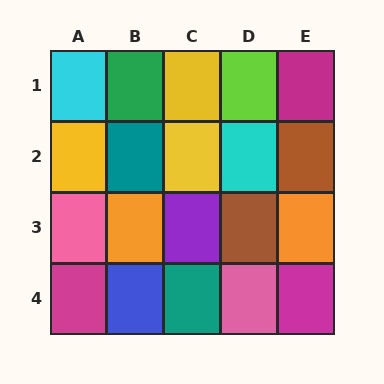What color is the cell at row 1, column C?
Yellow.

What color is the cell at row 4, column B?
Blue.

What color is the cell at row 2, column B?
Teal.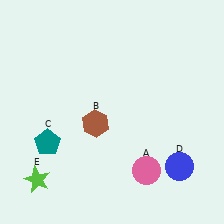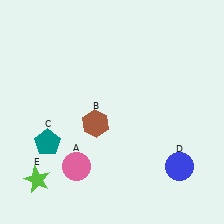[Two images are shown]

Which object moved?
The pink circle (A) moved left.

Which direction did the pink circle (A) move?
The pink circle (A) moved left.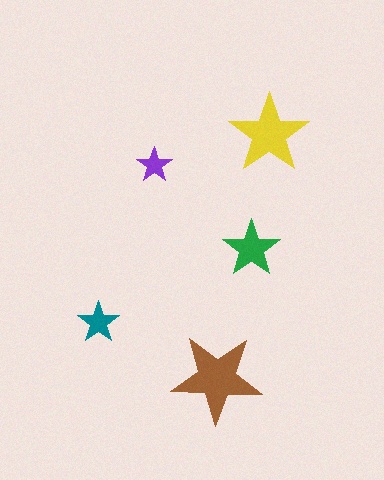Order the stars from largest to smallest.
the brown one, the yellow one, the green one, the teal one, the purple one.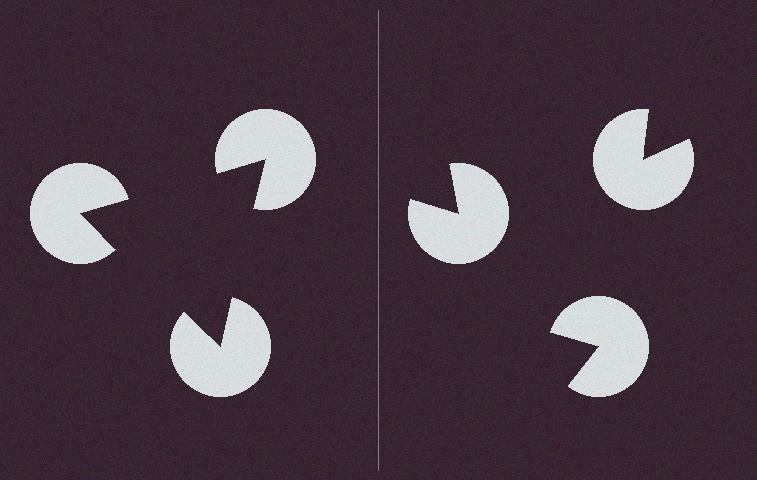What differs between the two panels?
The pac-man discs are positioned identically on both sides; only the wedge orientations differ. On the left they align to a triangle; on the right they are misaligned.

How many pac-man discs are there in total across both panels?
6 — 3 on each side.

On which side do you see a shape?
An illusory triangle appears on the left side. On the right side the wedge cuts are rotated, so no coherent shape forms.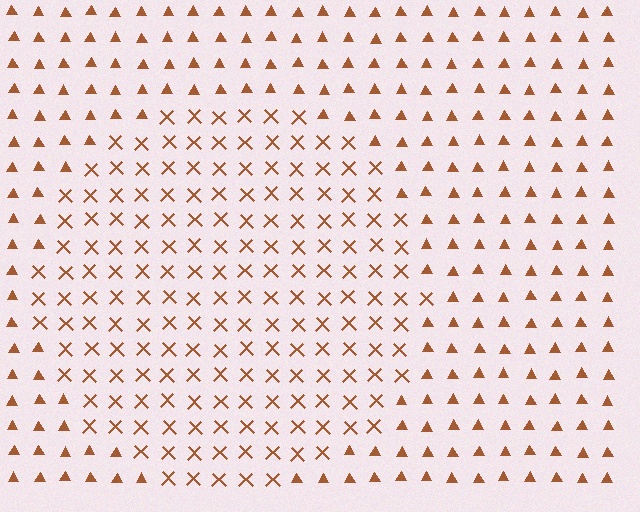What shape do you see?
I see a circle.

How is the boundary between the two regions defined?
The boundary is defined by a change in element shape: X marks inside vs. triangles outside. All elements share the same color and spacing.